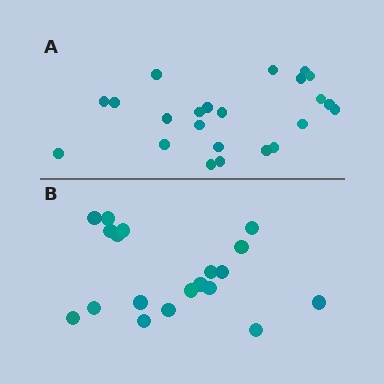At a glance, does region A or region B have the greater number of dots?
Region A (the top region) has more dots.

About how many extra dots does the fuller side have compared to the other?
Region A has about 4 more dots than region B.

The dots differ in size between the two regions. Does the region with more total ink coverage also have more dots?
No. Region B has more total ink coverage because its dots are larger, but region A actually contains more individual dots. Total area can be misleading — the number of items is what matters here.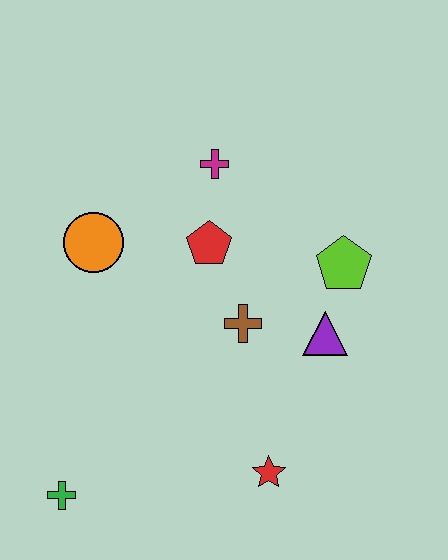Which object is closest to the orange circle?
The red pentagon is closest to the orange circle.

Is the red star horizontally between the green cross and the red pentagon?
No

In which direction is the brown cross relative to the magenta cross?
The brown cross is below the magenta cross.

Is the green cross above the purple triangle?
No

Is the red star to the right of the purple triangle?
No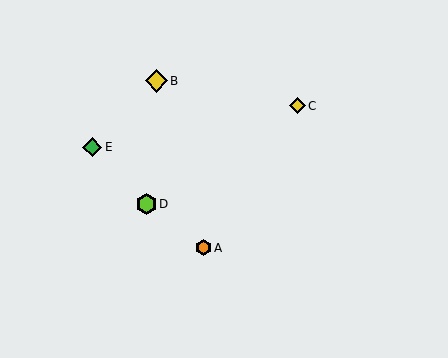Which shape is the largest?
The yellow diamond (labeled B) is the largest.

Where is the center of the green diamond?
The center of the green diamond is at (92, 147).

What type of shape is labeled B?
Shape B is a yellow diamond.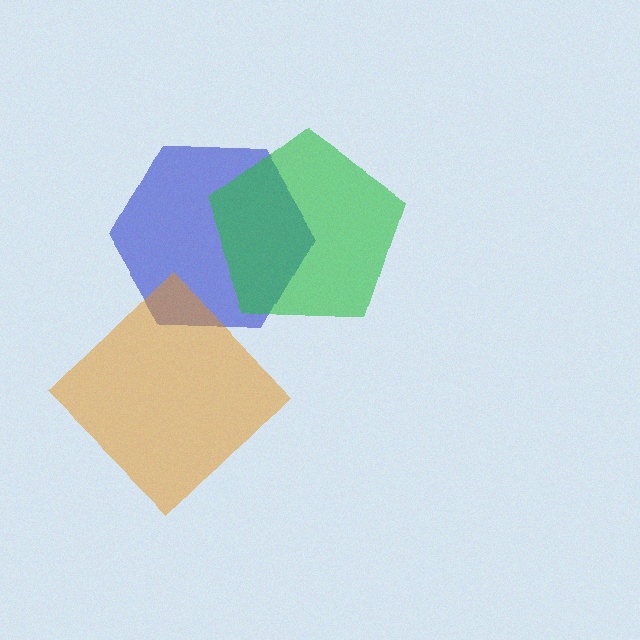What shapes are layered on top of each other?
The layered shapes are: a blue hexagon, a green pentagon, an orange diamond.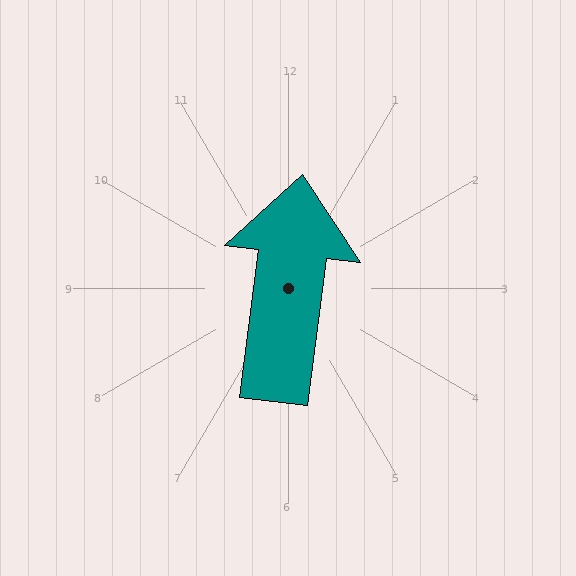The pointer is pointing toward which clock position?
Roughly 12 o'clock.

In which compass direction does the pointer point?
North.